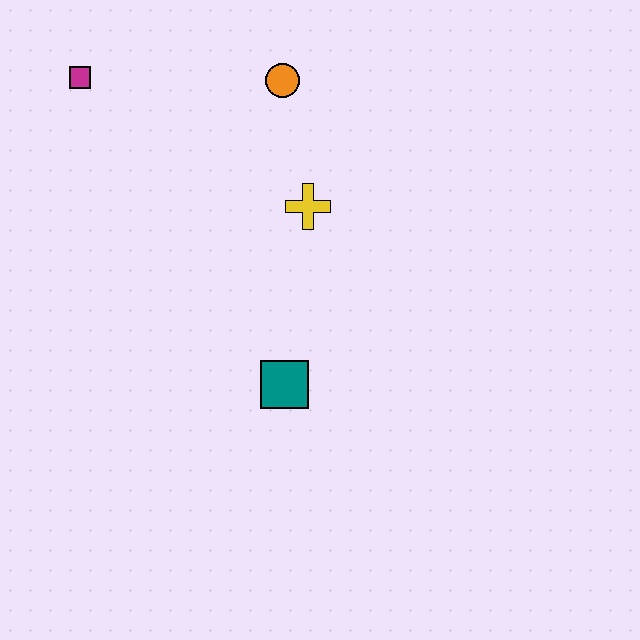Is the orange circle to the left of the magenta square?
No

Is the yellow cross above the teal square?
Yes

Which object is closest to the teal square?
The yellow cross is closest to the teal square.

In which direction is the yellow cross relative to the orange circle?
The yellow cross is below the orange circle.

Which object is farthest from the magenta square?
The teal square is farthest from the magenta square.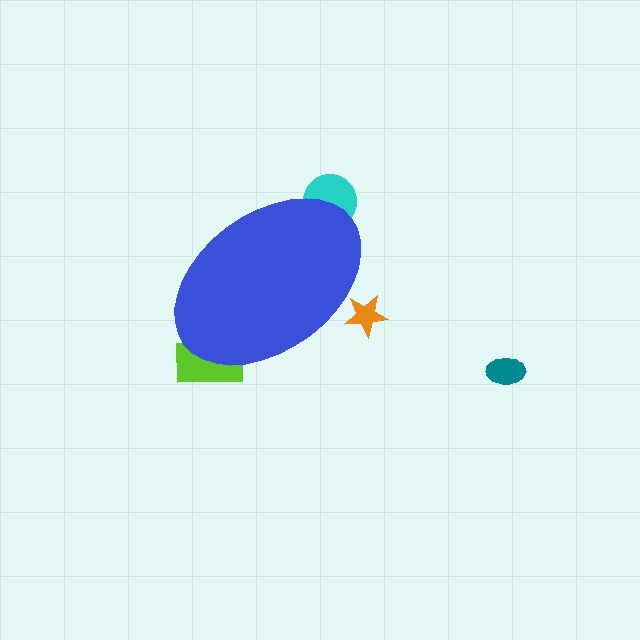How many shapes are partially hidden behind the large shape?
3 shapes are partially hidden.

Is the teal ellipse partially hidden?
No, the teal ellipse is fully visible.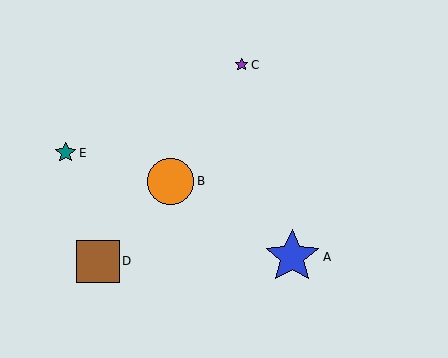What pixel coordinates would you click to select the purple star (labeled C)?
Click at (241, 65) to select the purple star C.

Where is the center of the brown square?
The center of the brown square is at (98, 261).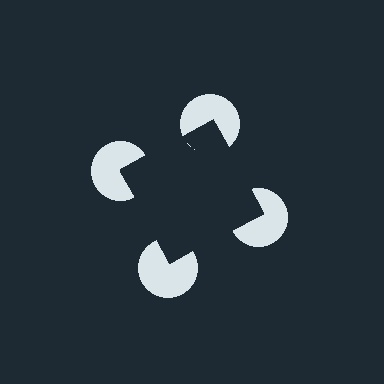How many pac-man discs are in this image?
There are 4 — one at each vertex of the illusory square.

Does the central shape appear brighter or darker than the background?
It typically appears slightly darker than the background, even though no actual brightness change is drawn.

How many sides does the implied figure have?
4 sides.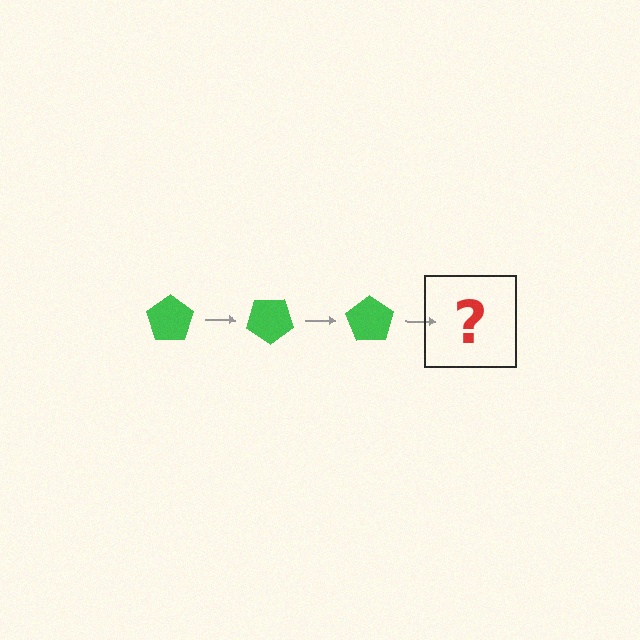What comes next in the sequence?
The next element should be a green pentagon rotated 105 degrees.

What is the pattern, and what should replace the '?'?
The pattern is that the pentagon rotates 35 degrees each step. The '?' should be a green pentagon rotated 105 degrees.